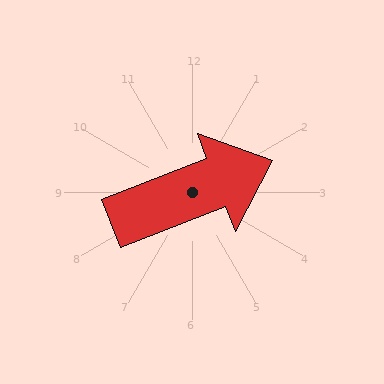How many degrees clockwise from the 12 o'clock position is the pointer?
Approximately 69 degrees.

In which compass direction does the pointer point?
East.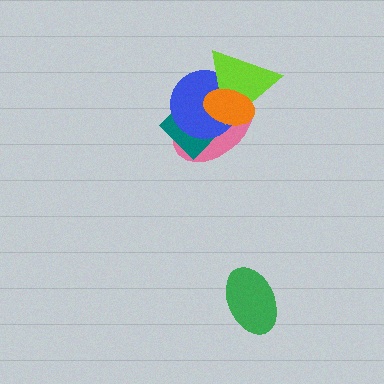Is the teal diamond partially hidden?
Yes, it is partially covered by another shape.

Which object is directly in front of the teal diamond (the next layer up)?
The blue circle is directly in front of the teal diamond.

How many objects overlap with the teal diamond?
4 objects overlap with the teal diamond.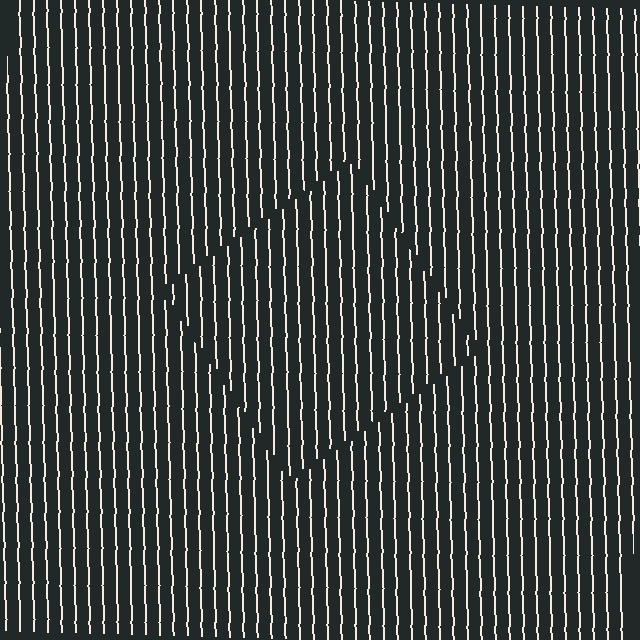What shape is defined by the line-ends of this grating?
An illusory square. The interior of the shape contains the same grating, shifted by half a period — the contour is defined by the phase discontinuity where line-ends from the inner and outer gratings abut.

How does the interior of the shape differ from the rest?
The interior of the shape contains the same grating, shifted by half a period — the contour is defined by the phase discontinuity where line-ends from the inner and outer gratings abut.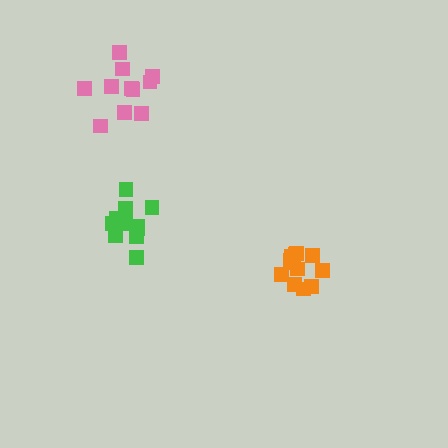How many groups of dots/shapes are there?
There are 3 groups.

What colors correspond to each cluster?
The clusters are colored: orange, green, pink.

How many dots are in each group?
Group 1: 12 dots, Group 2: 12 dots, Group 3: 11 dots (35 total).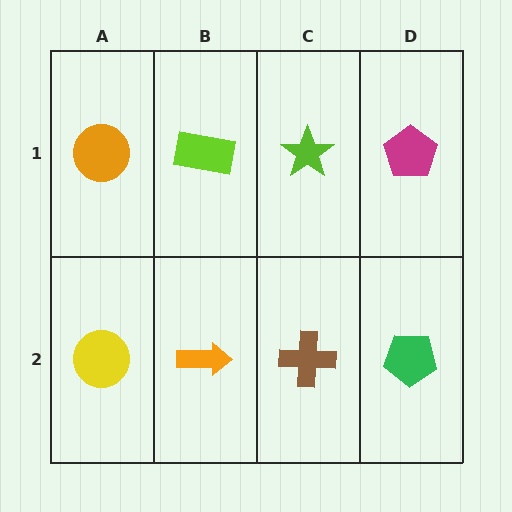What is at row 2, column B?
An orange arrow.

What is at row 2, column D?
A green pentagon.